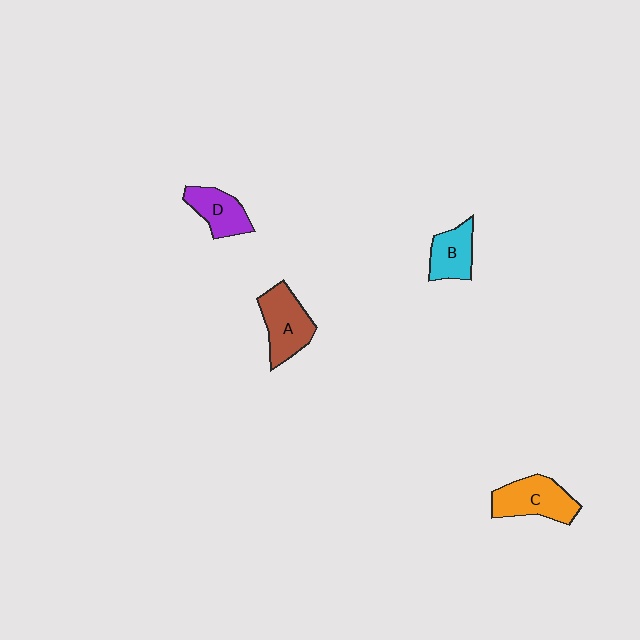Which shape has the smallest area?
Shape B (cyan).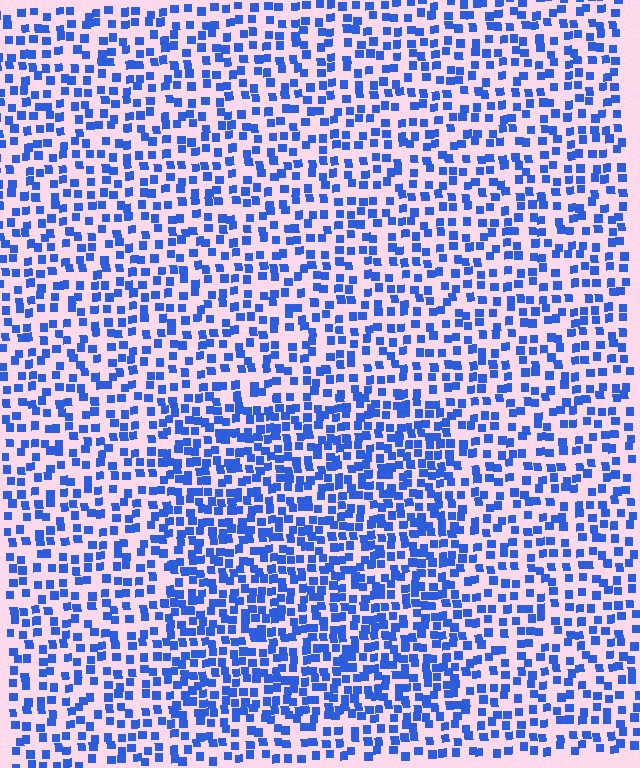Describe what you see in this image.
The image contains small blue elements arranged at two different densities. A rectangle-shaped region is visible where the elements are more densely packed than the surrounding area.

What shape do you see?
I see a rectangle.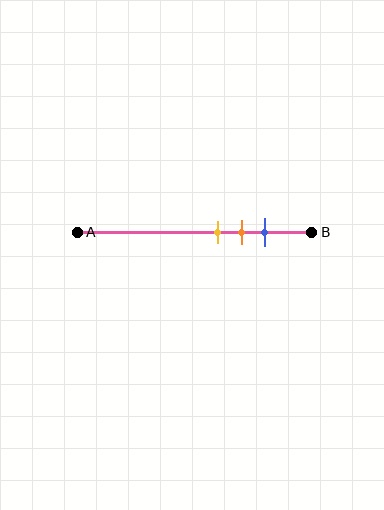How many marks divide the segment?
There are 3 marks dividing the segment.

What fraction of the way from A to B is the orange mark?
The orange mark is approximately 70% (0.7) of the way from A to B.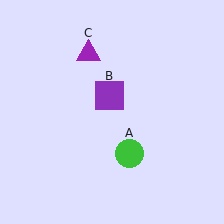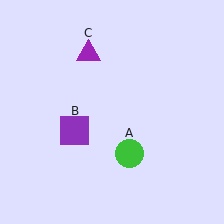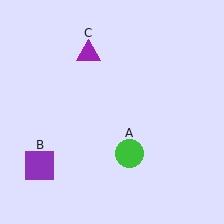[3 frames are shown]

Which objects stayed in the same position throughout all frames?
Green circle (object A) and purple triangle (object C) remained stationary.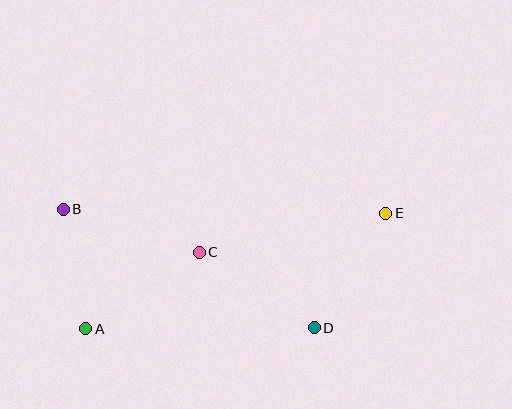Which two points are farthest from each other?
Points B and E are farthest from each other.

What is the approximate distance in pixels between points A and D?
The distance between A and D is approximately 228 pixels.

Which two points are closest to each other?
Points A and B are closest to each other.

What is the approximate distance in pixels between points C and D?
The distance between C and D is approximately 138 pixels.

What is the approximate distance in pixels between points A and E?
The distance between A and E is approximately 322 pixels.